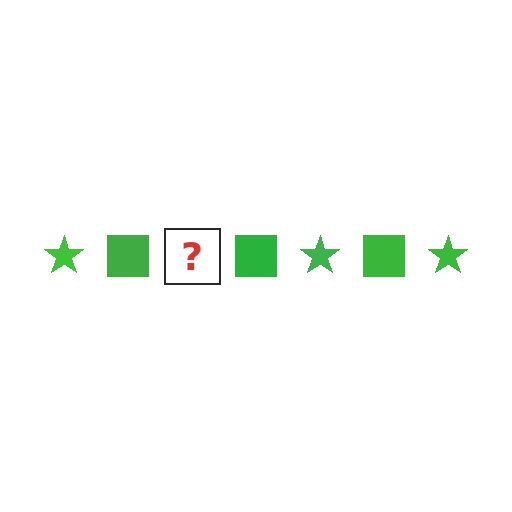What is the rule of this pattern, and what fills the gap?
The rule is that the pattern cycles through star, square shapes in green. The gap should be filled with a green star.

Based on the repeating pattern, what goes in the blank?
The blank should be a green star.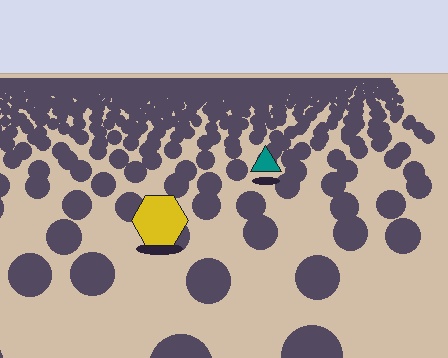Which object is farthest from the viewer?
The teal triangle is farthest from the viewer. It appears smaller and the ground texture around it is denser.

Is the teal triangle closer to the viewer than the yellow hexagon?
No. The yellow hexagon is closer — you can tell from the texture gradient: the ground texture is coarser near it.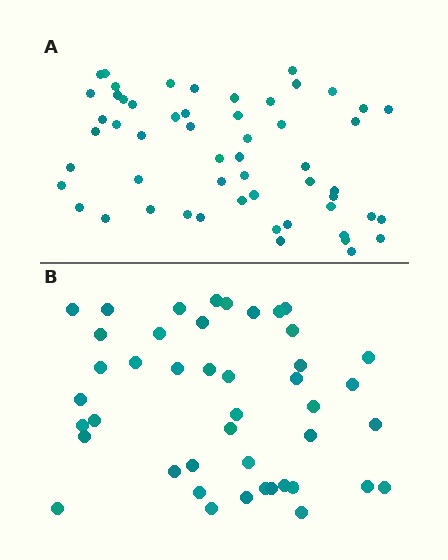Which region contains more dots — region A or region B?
Region A (the top region) has more dots.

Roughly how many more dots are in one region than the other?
Region A has roughly 12 or so more dots than region B.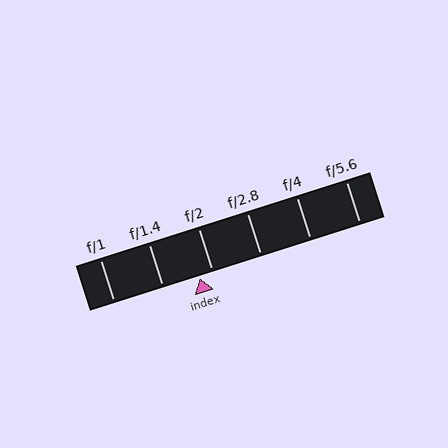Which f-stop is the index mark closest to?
The index mark is closest to f/2.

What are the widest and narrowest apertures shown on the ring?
The widest aperture shown is f/1 and the narrowest is f/5.6.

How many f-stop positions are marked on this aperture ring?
There are 6 f-stop positions marked.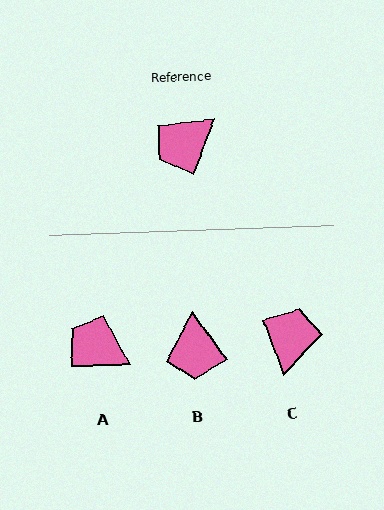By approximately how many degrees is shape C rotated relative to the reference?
Approximately 139 degrees clockwise.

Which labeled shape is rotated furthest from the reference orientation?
C, about 139 degrees away.